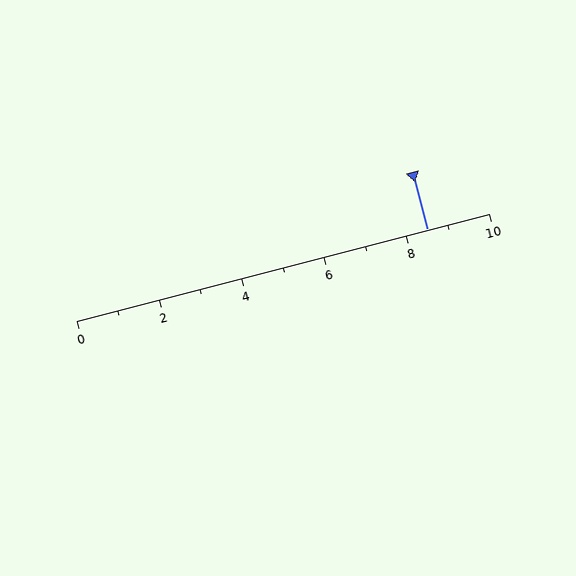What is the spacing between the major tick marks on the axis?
The major ticks are spaced 2 apart.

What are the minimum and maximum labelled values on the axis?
The axis runs from 0 to 10.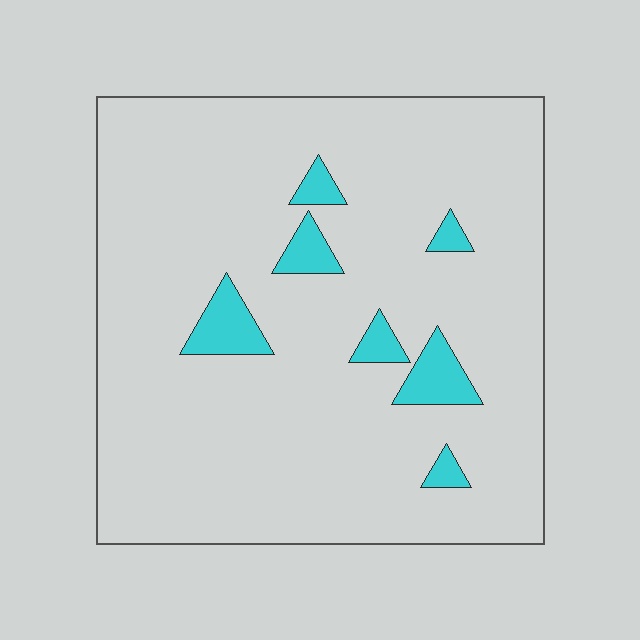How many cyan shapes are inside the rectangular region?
7.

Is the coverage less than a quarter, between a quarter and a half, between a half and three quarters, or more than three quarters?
Less than a quarter.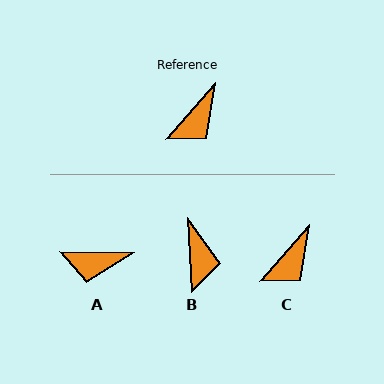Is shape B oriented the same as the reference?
No, it is off by about 44 degrees.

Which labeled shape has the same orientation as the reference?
C.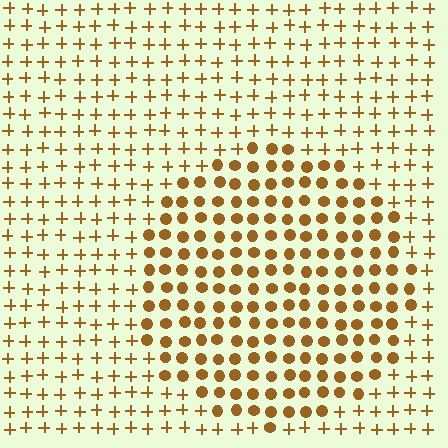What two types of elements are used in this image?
The image uses circles inside the circle region and plus signs outside it.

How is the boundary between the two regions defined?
The boundary is defined by a change in element shape: circles inside vs. plus signs outside. All elements share the same color and spacing.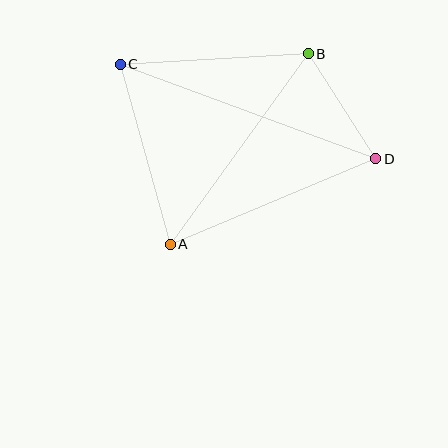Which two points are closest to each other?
Points B and D are closest to each other.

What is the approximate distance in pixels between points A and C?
The distance between A and C is approximately 187 pixels.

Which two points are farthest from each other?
Points C and D are farthest from each other.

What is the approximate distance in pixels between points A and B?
The distance between A and B is approximately 235 pixels.